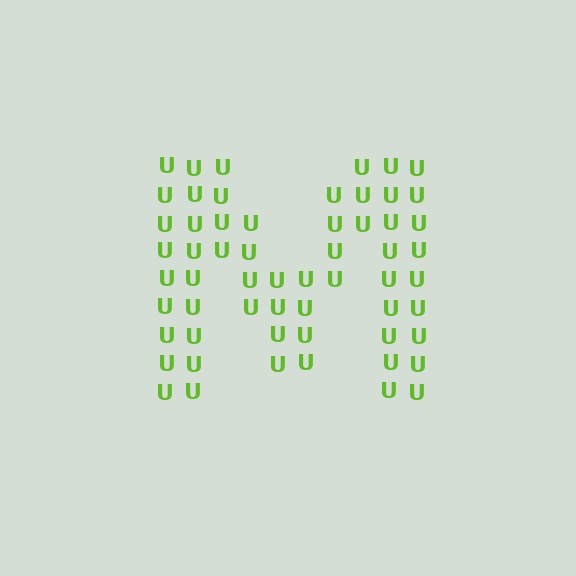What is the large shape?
The large shape is the letter M.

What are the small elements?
The small elements are letter U's.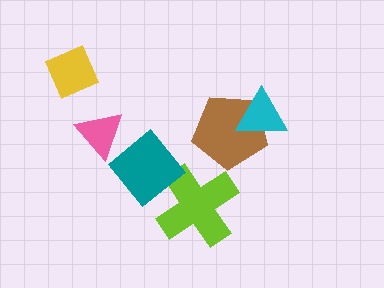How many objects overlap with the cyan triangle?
1 object overlaps with the cyan triangle.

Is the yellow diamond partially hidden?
No, no other shape covers it.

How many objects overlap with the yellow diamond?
0 objects overlap with the yellow diamond.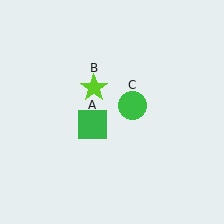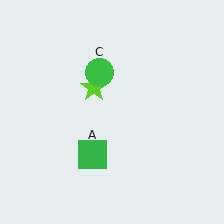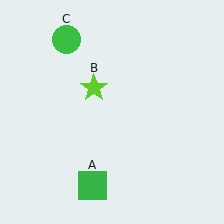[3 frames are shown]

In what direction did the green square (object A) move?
The green square (object A) moved down.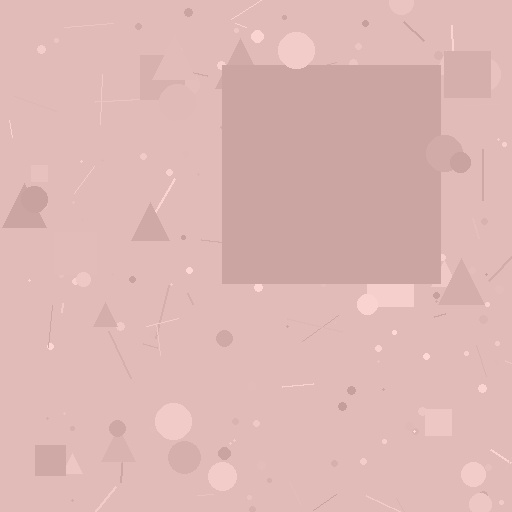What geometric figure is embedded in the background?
A square is embedded in the background.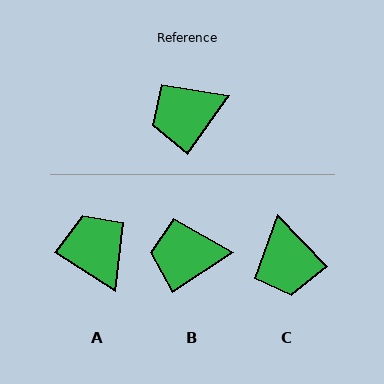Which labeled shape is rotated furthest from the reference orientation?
A, about 87 degrees away.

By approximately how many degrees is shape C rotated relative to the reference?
Approximately 79 degrees counter-clockwise.